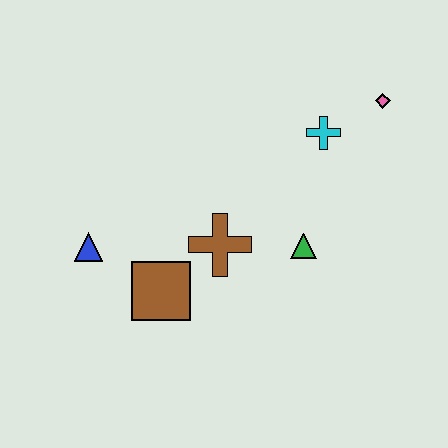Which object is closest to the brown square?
The brown cross is closest to the brown square.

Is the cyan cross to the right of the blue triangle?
Yes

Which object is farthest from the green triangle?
The blue triangle is farthest from the green triangle.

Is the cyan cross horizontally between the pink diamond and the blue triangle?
Yes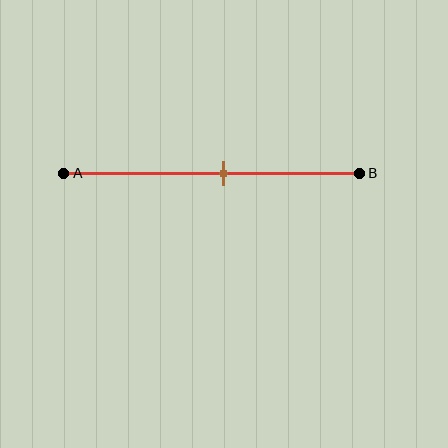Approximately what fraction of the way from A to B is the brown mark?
The brown mark is approximately 55% of the way from A to B.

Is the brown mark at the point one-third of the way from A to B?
No, the mark is at about 55% from A, not at the 33% one-third point.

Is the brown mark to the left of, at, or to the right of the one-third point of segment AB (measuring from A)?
The brown mark is to the right of the one-third point of segment AB.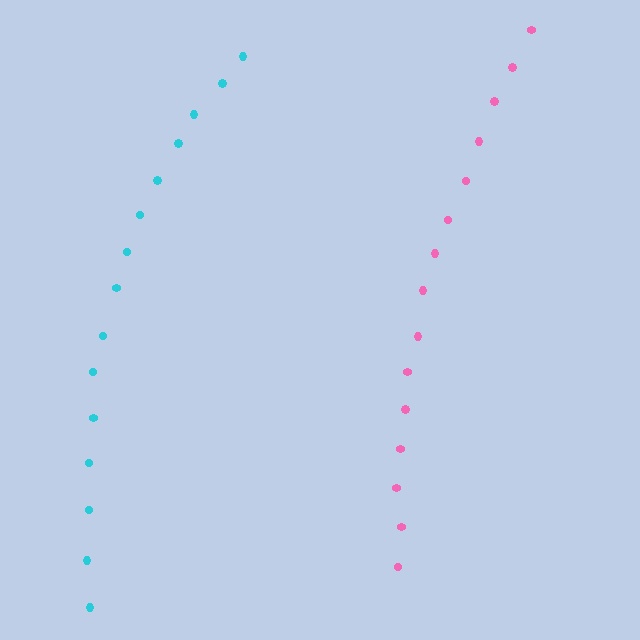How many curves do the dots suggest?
There are 2 distinct paths.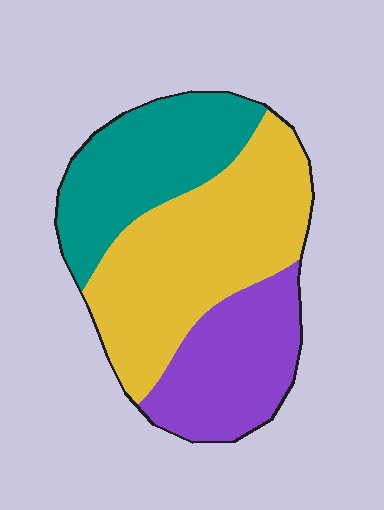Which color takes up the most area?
Yellow, at roughly 45%.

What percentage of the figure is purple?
Purple takes up about one quarter (1/4) of the figure.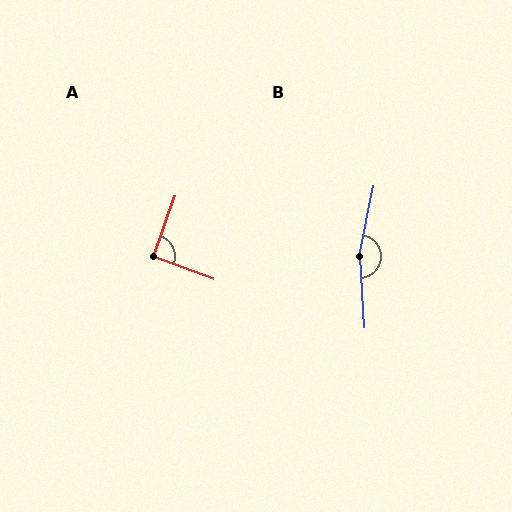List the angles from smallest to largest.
A (91°), B (165°).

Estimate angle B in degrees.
Approximately 165 degrees.